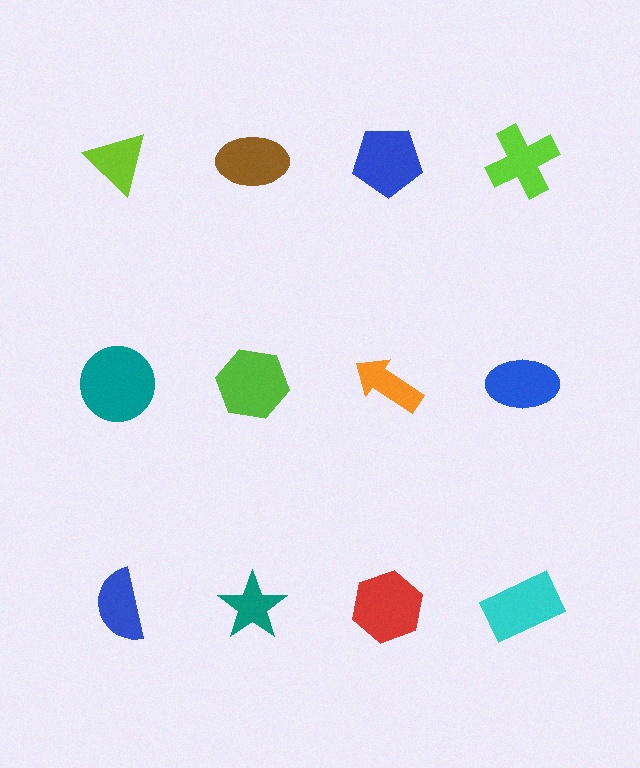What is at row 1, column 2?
A brown ellipse.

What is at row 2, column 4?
A blue ellipse.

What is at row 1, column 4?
A lime cross.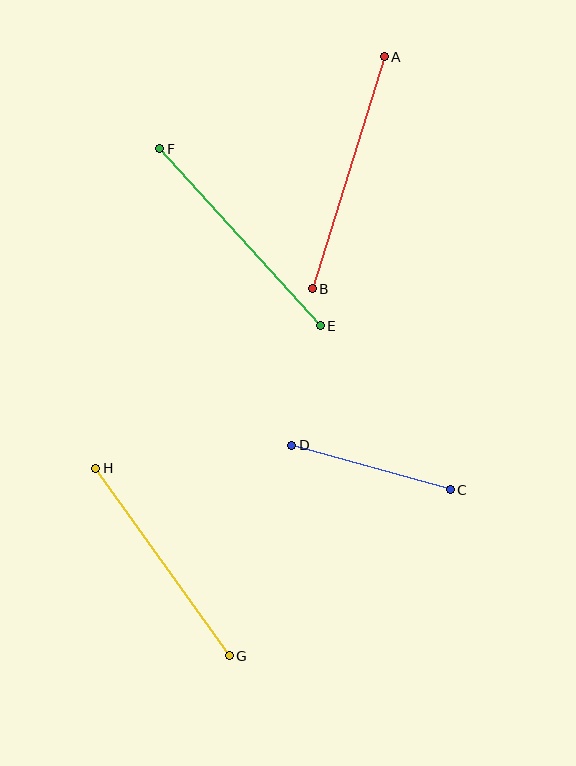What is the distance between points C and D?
The distance is approximately 165 pixels.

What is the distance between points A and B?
The distance is approximately 243 pixels.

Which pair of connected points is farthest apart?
Points A and B are farthest apart.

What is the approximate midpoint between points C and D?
The midpoint is at approximately (371, 468) pixels.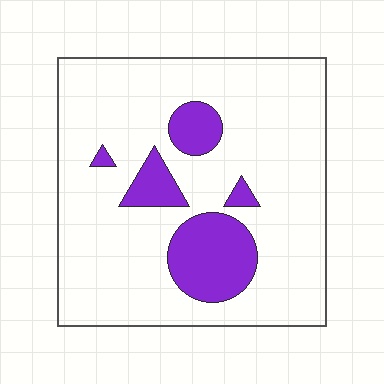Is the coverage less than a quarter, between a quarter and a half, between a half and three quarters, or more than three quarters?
Less than a quarter.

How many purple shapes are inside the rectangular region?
5.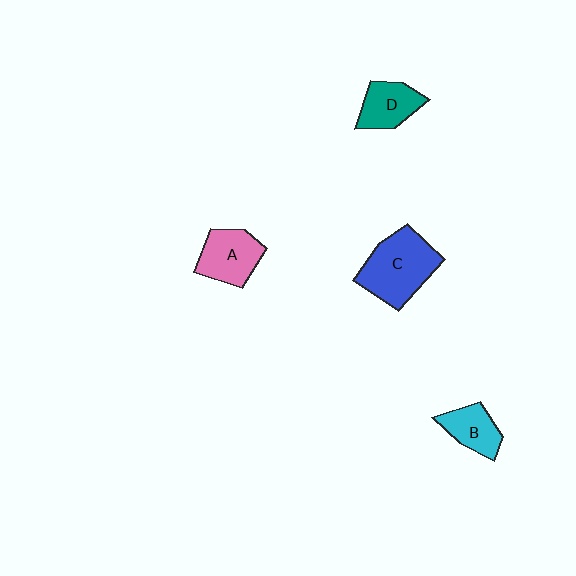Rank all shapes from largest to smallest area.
From largest to smallest: C (blue), A (pink), D (teal), B (cyan).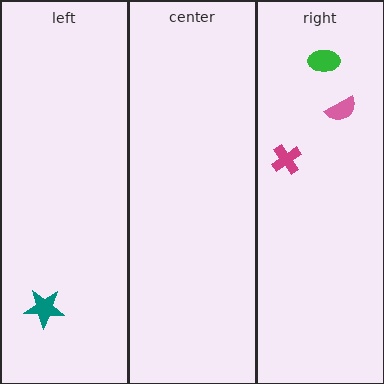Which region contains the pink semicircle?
The right region.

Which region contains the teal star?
The left region.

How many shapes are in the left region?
1.